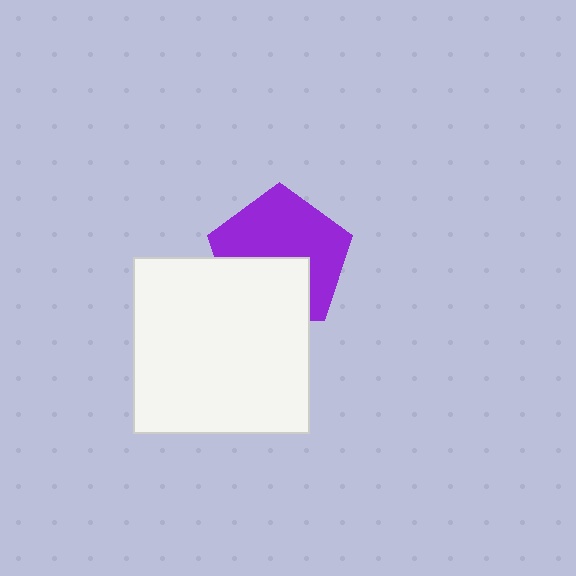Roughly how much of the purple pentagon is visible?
About half of it is visible (roughly 61%).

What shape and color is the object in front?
The object in front is a white square.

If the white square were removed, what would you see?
You would see the complete purple pentagon.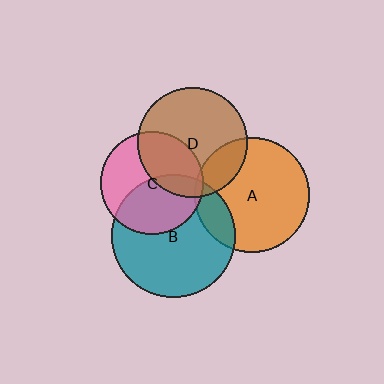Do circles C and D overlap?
Yes.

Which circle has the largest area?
Circle B (teal).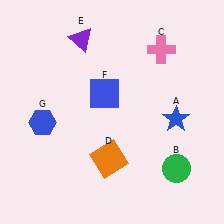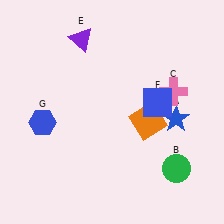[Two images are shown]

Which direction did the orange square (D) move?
The orange square (D) moved right.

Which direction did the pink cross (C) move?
The pink cross (C) moved down.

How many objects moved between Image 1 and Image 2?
3 objects moved between the two images.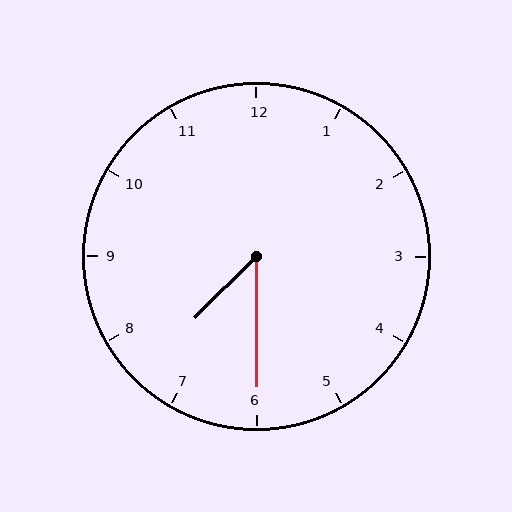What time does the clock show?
7:30.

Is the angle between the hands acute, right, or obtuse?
It is acute.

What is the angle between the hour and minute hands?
Approximately 45 degrees.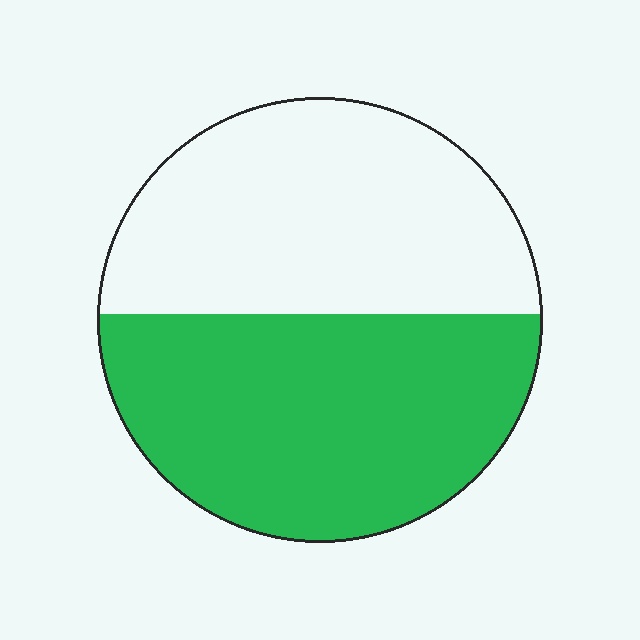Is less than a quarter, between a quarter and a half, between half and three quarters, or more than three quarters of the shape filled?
Between half and three quarters.